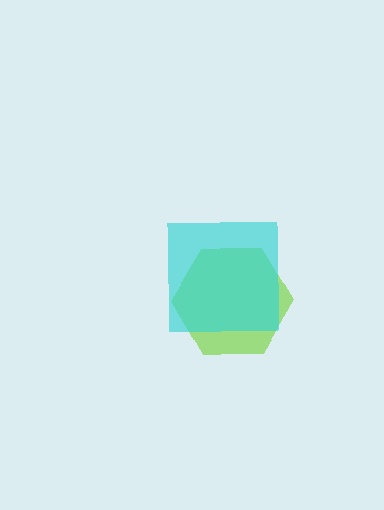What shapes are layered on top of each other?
The layered shapes are: a lime hexagon, a cyan square.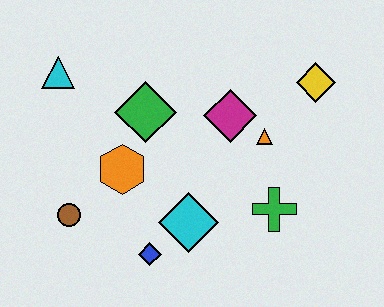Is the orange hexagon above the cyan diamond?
Yes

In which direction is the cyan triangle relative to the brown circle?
The cyan triangle is above the brown circle.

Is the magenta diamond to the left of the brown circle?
No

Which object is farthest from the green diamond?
The yellow diamond is farthest from the green diamond.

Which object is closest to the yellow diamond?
The orange triangle is closest to the yellow diamond.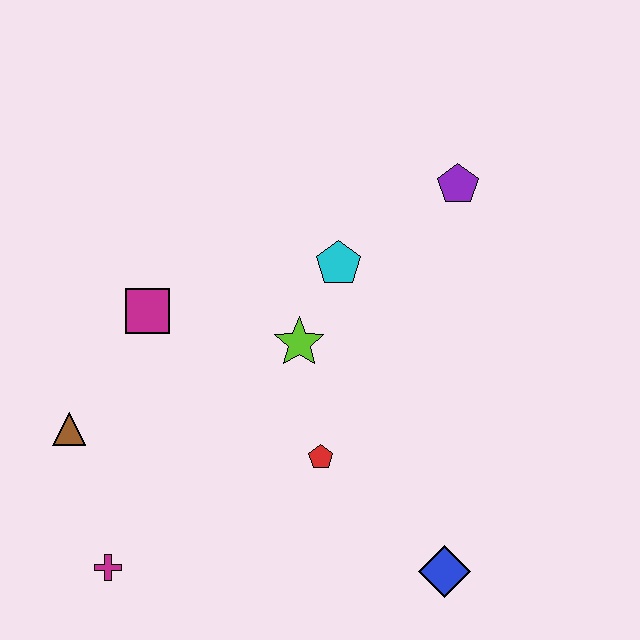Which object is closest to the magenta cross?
The brown triangle is closest to the magenta cross.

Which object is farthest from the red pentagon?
The purple pentagon is farthest from the red pentagon.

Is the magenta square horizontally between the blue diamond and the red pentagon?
No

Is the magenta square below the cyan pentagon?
Yes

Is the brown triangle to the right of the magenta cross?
No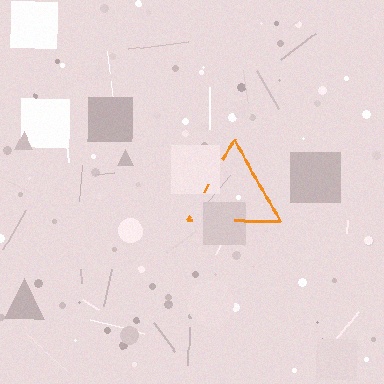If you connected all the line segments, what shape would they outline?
They would outline a triangle.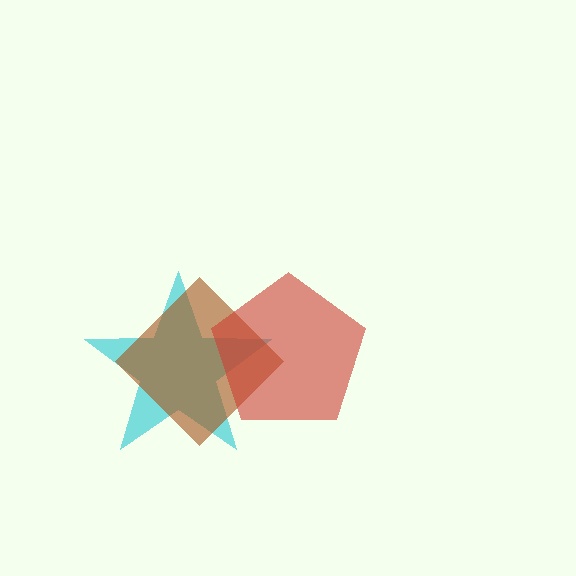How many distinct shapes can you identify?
There are 3 distinct shapes: a cyan star, a brown diamond, a red pentagon.